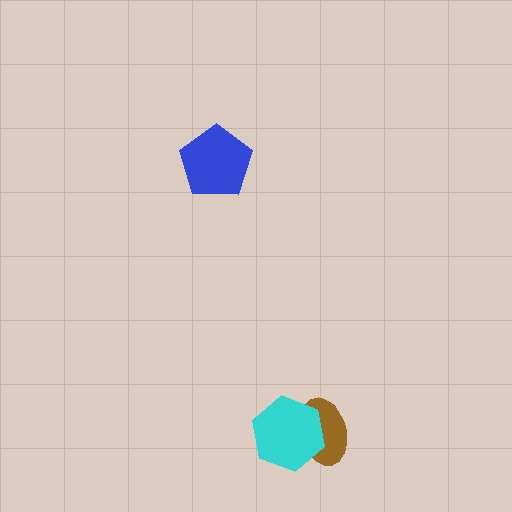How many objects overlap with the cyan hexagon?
1 object overlaps with the cyan hexagon.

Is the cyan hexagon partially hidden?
No, no other shape covers it.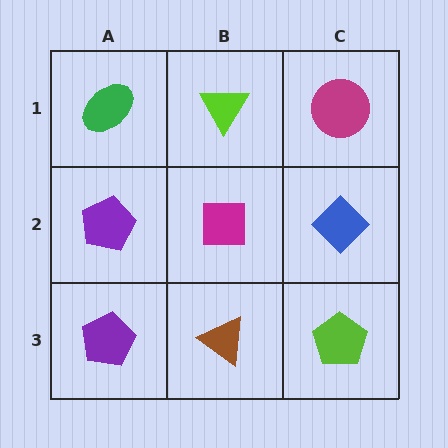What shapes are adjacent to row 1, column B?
A magenta square (row 2, column B), a green ellipse (row 1, column A), a magenta circle (row 1, column C).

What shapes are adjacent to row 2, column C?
A magenta circle (row 1, column C), a lime pentagon (row 3, column C), a magenta square (row 2, column B).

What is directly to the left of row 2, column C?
A magenta square.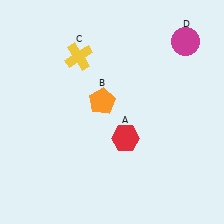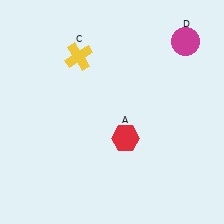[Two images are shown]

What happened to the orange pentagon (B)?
The orange pentagon (B) was removed in Image 2. It was in the top-left area of Image 1.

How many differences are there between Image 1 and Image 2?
There is 1 difference between the two images.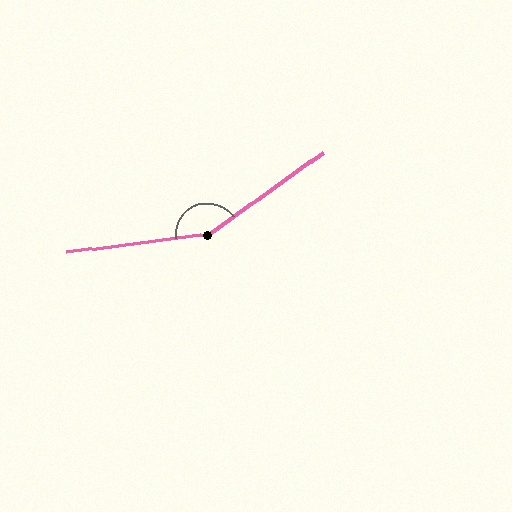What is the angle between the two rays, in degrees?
Approximately 151 degrees.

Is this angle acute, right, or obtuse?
It is obtuse.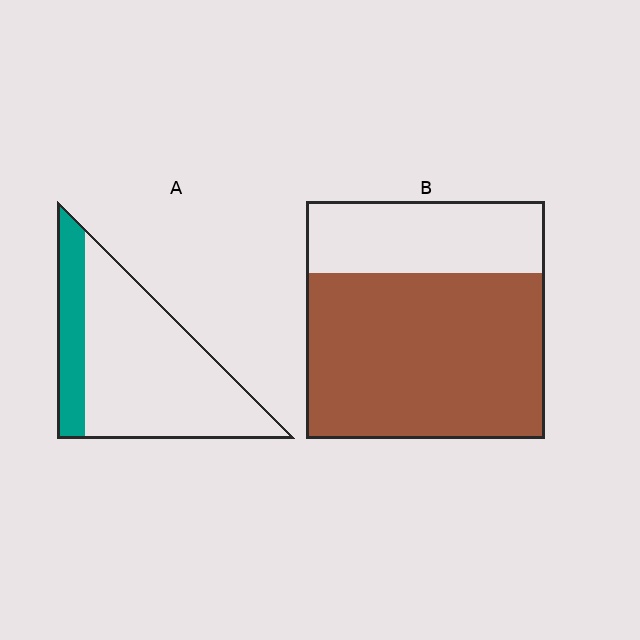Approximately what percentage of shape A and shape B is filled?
A is approximately 20% and B is approximately 70%.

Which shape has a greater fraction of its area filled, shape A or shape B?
Shape B.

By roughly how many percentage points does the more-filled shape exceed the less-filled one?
By roughly 50 percentage points (B over A).